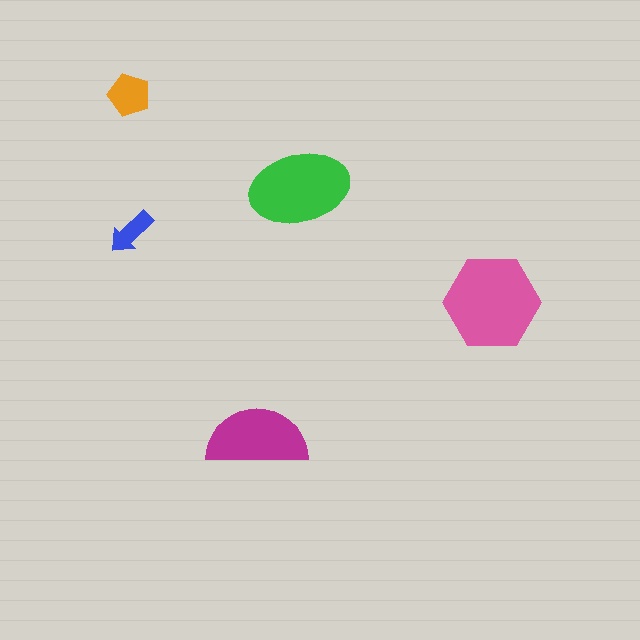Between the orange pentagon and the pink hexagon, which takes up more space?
The pink hexagon.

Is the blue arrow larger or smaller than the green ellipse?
Smaller.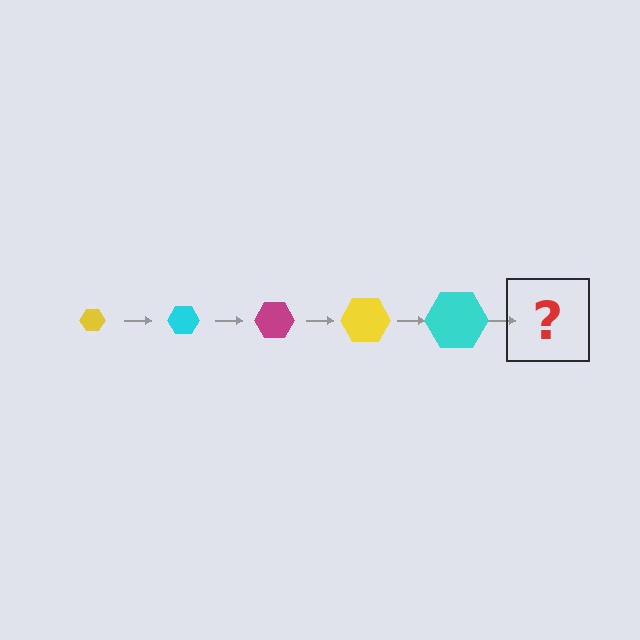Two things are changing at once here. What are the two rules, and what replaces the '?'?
The two rules are that the hexagon grows larger each step and the color cycles through yellow, cyan, and magenta. The '?' should be a magenta hexagon, larger than the previous one.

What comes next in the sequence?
The next element should be a magenta hexagon, larger than the previous one.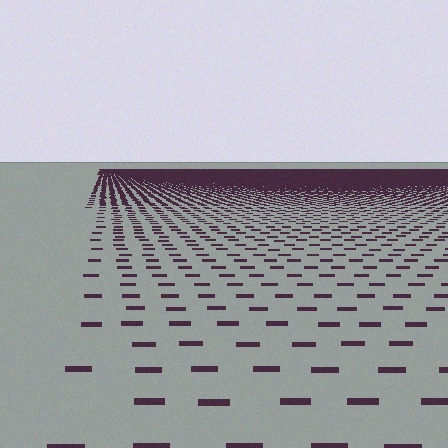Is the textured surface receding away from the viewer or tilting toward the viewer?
The surface is receding away from the viewer. Texture elements get smaller and denser toward the top.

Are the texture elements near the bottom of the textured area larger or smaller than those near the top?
Larger. Near the bottom, elements are closer to the viewer and appear at a bigger on-screen size.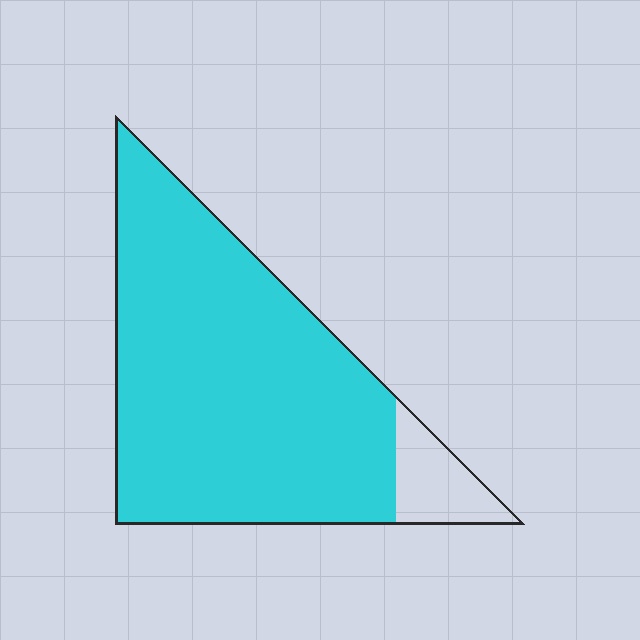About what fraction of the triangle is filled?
About nine tenths (9/10).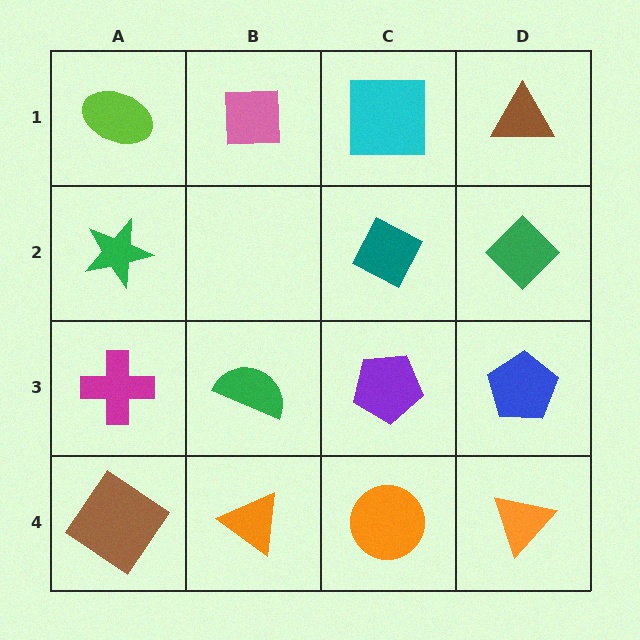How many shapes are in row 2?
3 shapes.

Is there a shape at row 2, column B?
No, that cell is empty.